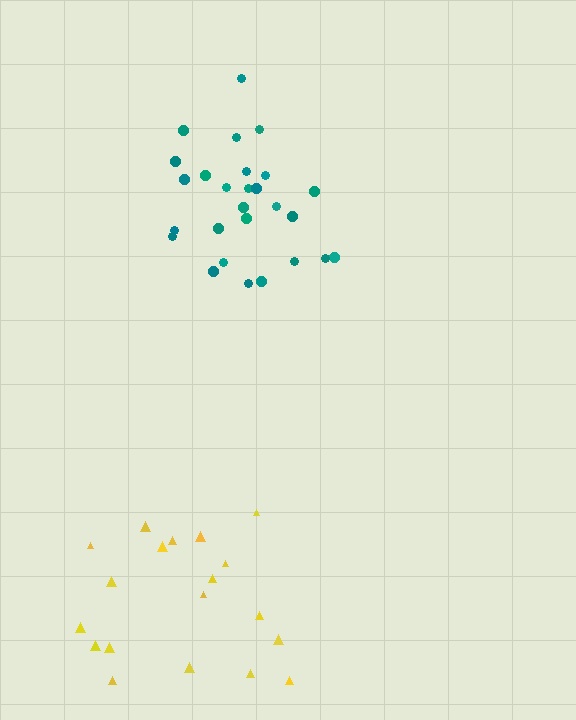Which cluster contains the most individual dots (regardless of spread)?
Teal (27).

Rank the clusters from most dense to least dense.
teal, yellow.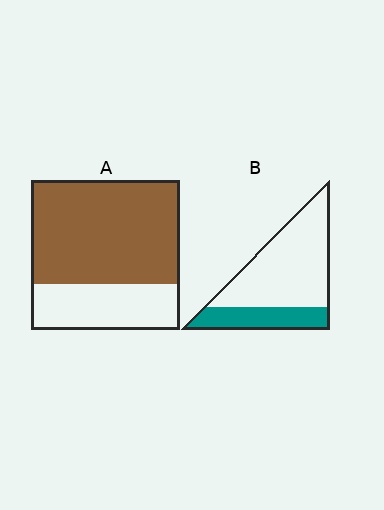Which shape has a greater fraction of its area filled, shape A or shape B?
Shape A.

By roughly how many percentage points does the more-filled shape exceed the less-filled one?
By roughly 40 percentage points (A over B).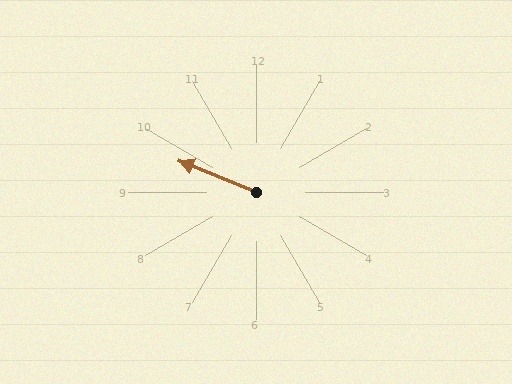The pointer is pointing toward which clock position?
Roughly 10 o'clock.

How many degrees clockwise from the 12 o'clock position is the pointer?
Approximately 292 degrees.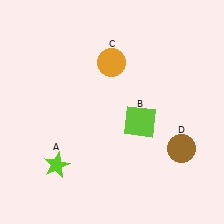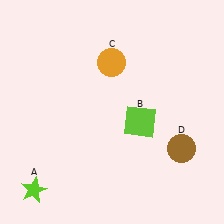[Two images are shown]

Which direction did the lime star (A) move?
The lime star (A) moved down.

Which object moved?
The lime star (A) moved down.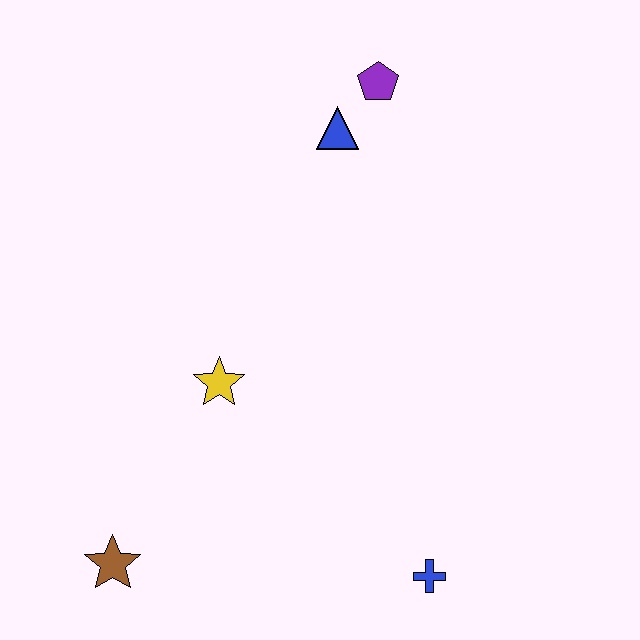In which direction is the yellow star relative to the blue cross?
The yellow star is to the left of the blue cross.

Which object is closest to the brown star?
The yellow star is closest to the brown star.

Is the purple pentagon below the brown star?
No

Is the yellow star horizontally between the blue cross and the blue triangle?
No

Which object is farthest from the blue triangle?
The brown star is farthest from the blue triangle.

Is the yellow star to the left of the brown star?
No